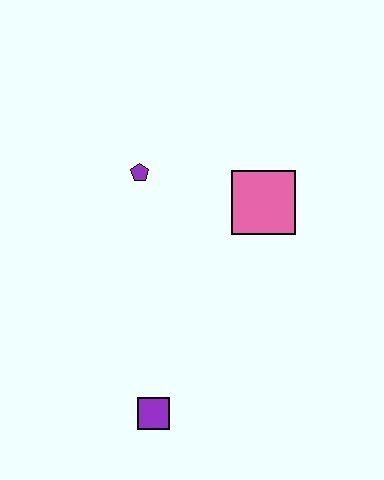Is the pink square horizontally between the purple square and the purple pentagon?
No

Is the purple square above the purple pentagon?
No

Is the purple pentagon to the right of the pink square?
No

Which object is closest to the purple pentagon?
The pink square is closest to the purple pentagon.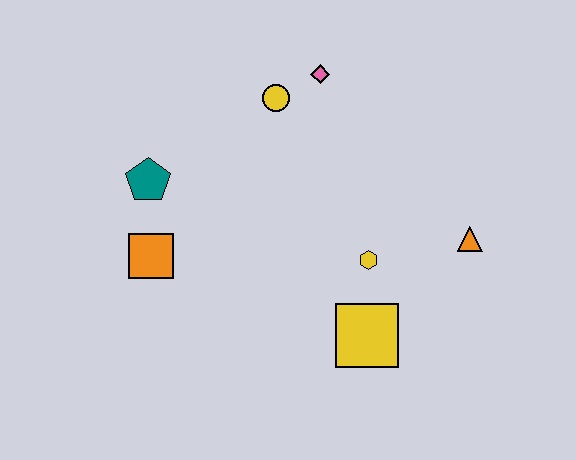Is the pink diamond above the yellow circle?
Yes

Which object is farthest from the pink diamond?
The yellow square is farthest from the pink diamond.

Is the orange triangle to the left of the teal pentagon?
No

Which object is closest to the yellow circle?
The pink diamond is closest to the yellow circle.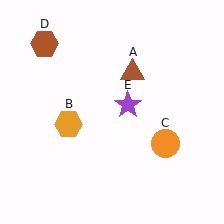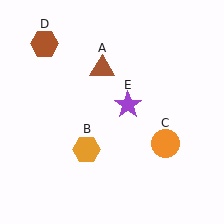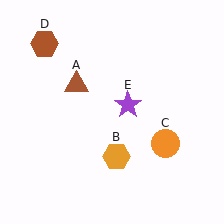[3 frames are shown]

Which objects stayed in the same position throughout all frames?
Orange circle (object C) and brown hexagon (object D) and purple star (object E) remained stationary.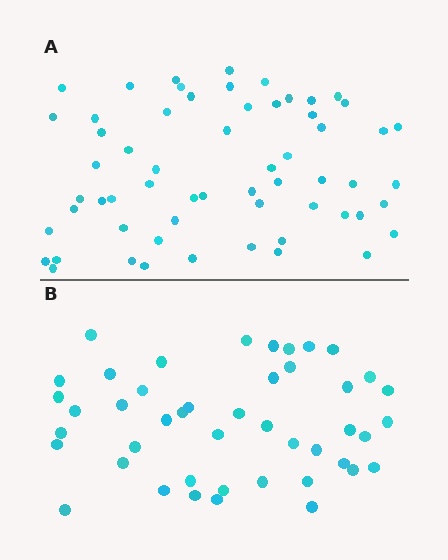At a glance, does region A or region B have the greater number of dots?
Region A (the top region) has more dots.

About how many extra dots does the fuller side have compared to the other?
Region A has approximately 15 more dots than region B.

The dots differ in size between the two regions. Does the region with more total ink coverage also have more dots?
No. Region B has more total ink coverage because its dots are larger, but region A actually contains more individual dots. Total area can be misleading — the number of items is what matters here.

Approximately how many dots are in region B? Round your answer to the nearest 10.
About 40 dots. (The exact count is 45, which rounds to 40.)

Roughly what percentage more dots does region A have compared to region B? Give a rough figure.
About 35% more.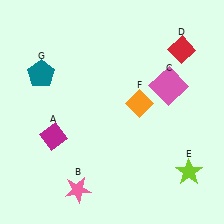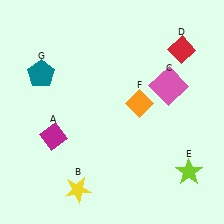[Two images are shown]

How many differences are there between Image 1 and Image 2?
There is 1 difference between the two images.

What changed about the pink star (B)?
In Image 1, B is pink. In Image 2, it changed to yellow.